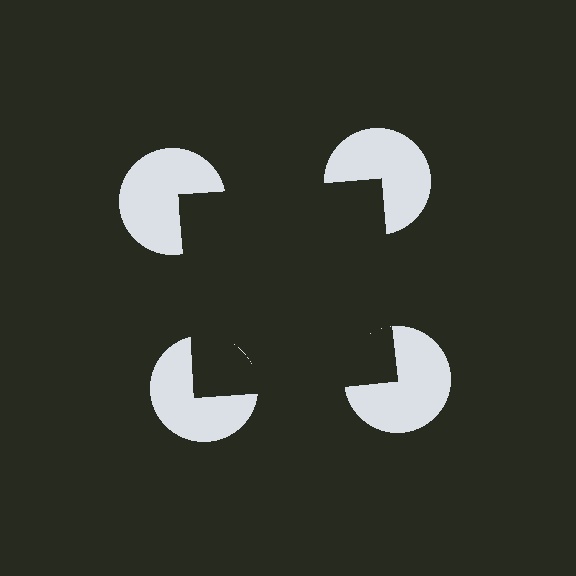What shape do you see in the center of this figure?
An illusory square — its edges are inferred from the aligned wedge cuts in the pac-man discs, not physically drawn.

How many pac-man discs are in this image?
There are 4 — one at each vertex of the illusory square.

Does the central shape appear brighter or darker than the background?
It typically appears slightly darker than the background, even though no actual brightness change is drawn.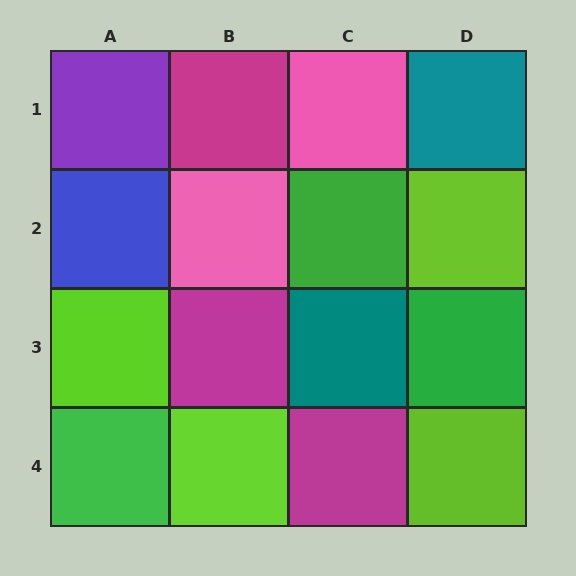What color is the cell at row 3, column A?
Lime.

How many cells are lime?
4 cells are lime.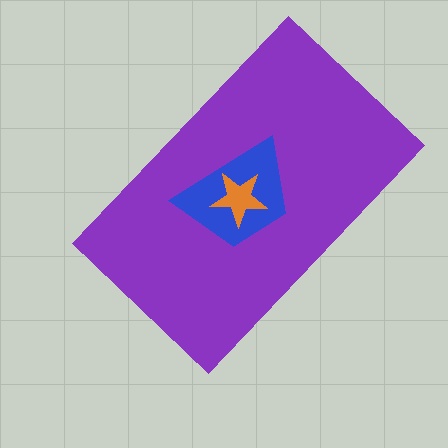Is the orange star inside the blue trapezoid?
Yes.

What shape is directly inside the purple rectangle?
The blue trapezoid.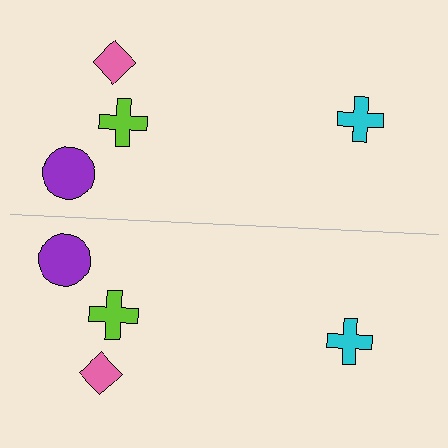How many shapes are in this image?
There are 8 shapes in this image.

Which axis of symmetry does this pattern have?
The pattern has a horizontal axis of symmetry running through the center of the image.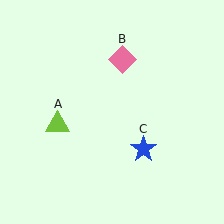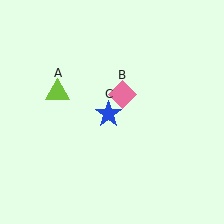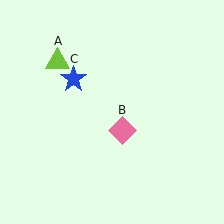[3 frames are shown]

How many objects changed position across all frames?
3 objects changed position: lime triangle (object A), pink diamond (object B), blue star (object C).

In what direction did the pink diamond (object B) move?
The pink diamond (object B) moved down.